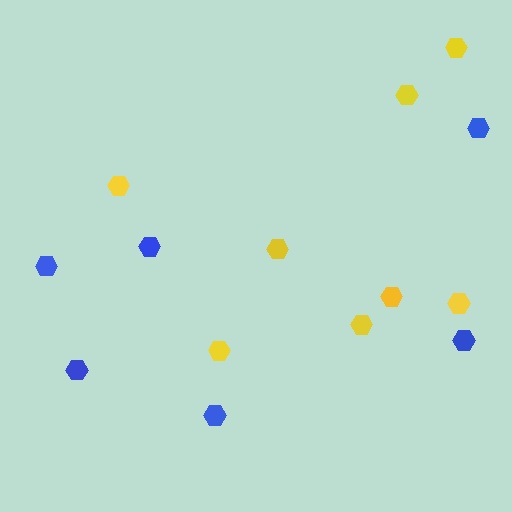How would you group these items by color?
There are 2 groups: one group of yellow hexagons (8) and one group of blue hexagons (6).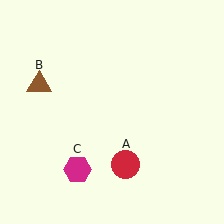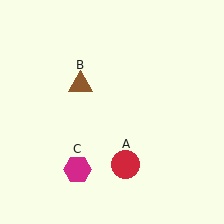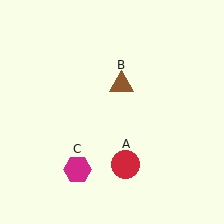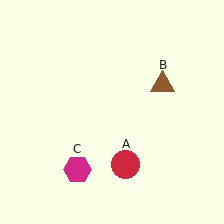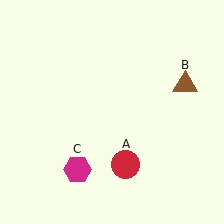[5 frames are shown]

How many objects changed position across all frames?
1 object changed position: brown triangle (object B).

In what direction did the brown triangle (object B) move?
The brown triangle (object B) moved right.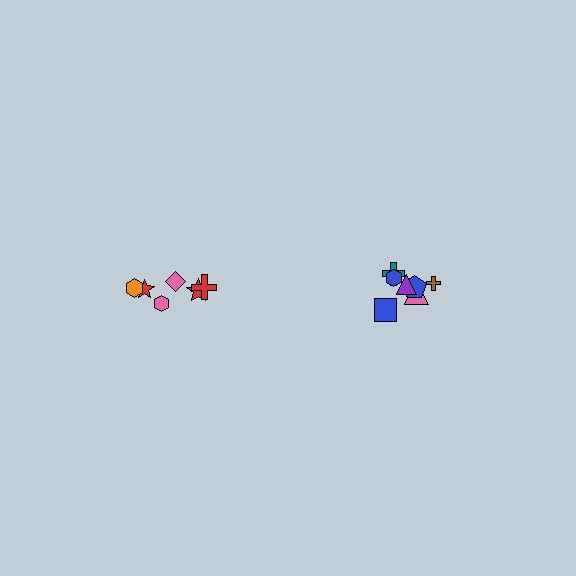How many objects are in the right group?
There are 8 objects.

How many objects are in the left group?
There are 6 objects.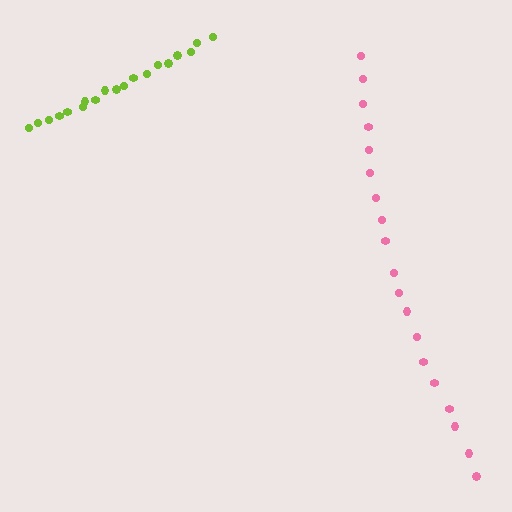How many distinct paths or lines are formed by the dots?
There are 2 distinct paths.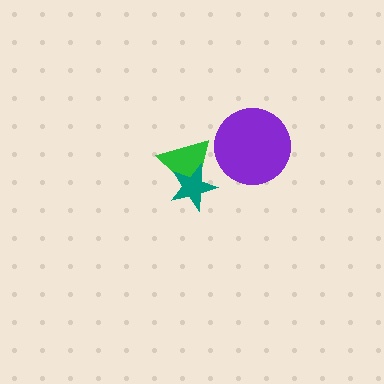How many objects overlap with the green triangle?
1 object overlaps with the green triangle.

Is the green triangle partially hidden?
Yes, it is partially covered by another shape.